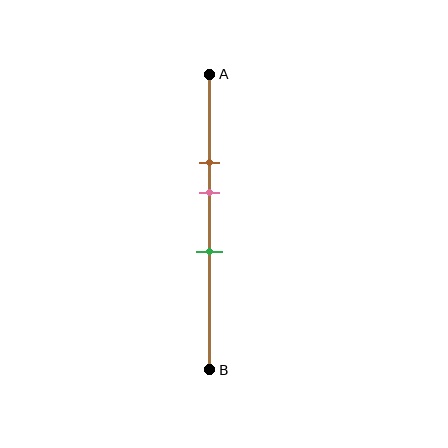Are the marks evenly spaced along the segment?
Yes, the marks are approximately evenly spaced.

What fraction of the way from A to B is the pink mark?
The pink mark is approximately 40% (0.4) of the way from A to B.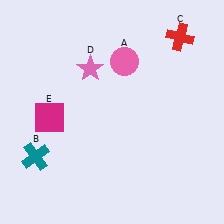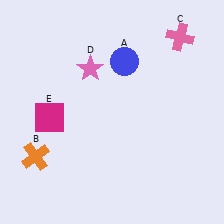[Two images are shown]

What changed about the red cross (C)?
In Image 1, C is red. In Image 2, it changed to pink.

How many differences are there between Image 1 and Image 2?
There are 3 differences between the two images.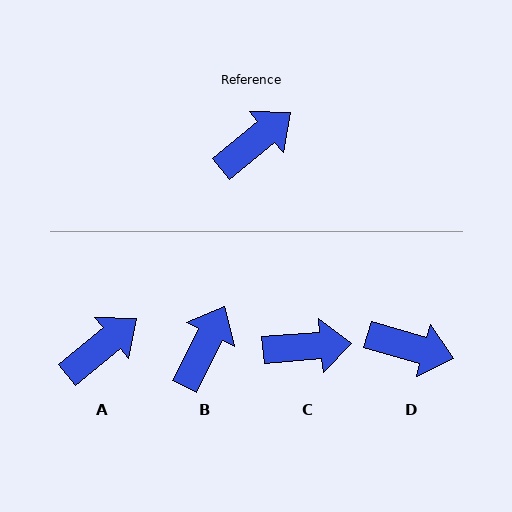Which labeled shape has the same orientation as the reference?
A.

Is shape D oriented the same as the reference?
No, it is off by about 55 degrees.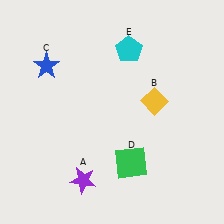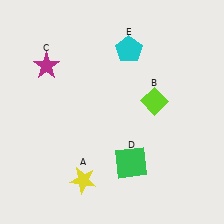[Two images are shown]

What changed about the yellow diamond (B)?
In Image 1, B is yellow. In Image 2, it changed to lime.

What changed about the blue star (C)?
In Image 1, C is blue. In Image 2, it changed to magenta.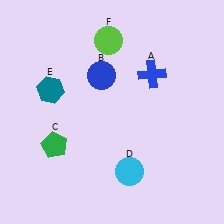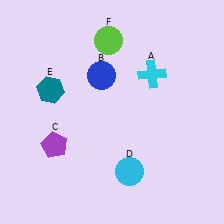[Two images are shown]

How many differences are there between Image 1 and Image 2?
There are 2 differences between the two images.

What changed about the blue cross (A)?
In Image 1, A is blue. In Image 2, it changed to cyan.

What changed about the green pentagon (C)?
In Image 1, C is green. In Image 2, it changed to purple.